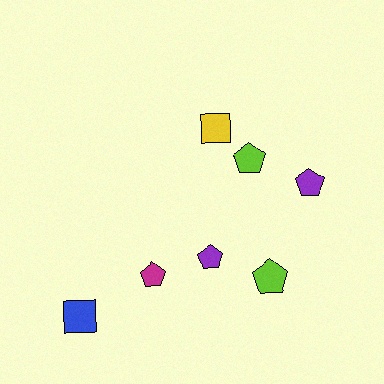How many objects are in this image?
There are 7 objects.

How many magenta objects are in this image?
There is 1 magenta object.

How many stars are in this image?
There are no stars.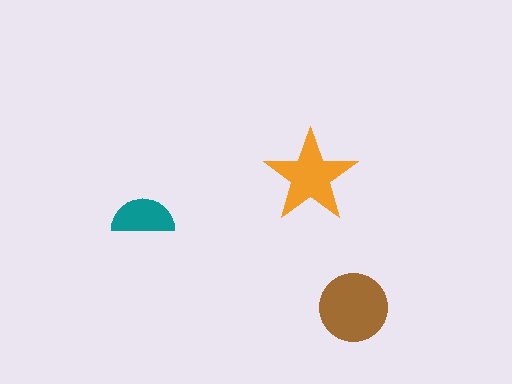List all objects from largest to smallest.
The brown circle, the orange star, the teal semicircle.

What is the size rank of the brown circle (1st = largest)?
1st.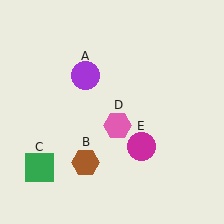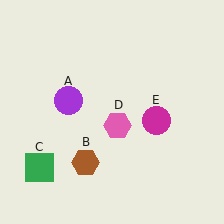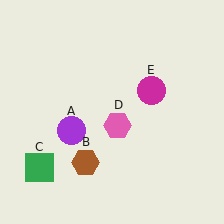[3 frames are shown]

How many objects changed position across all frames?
2 objects changed position: purple circle (object A), magenta circle (object E).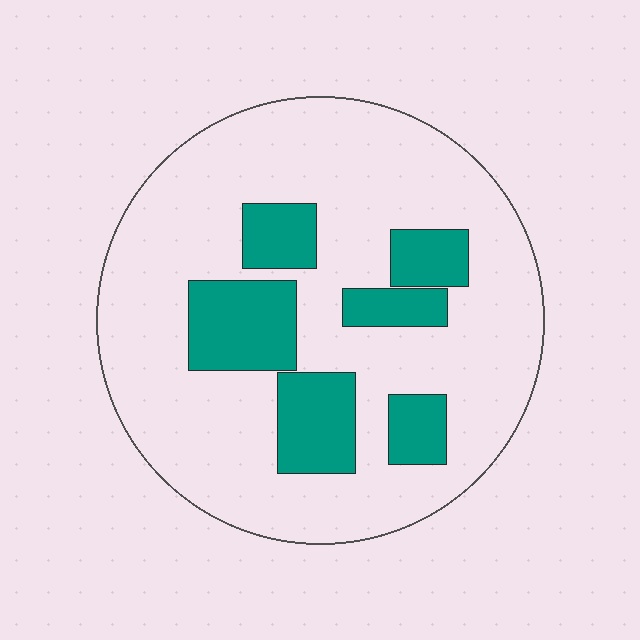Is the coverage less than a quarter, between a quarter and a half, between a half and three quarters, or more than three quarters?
Less than a quarter.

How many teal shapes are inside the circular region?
6.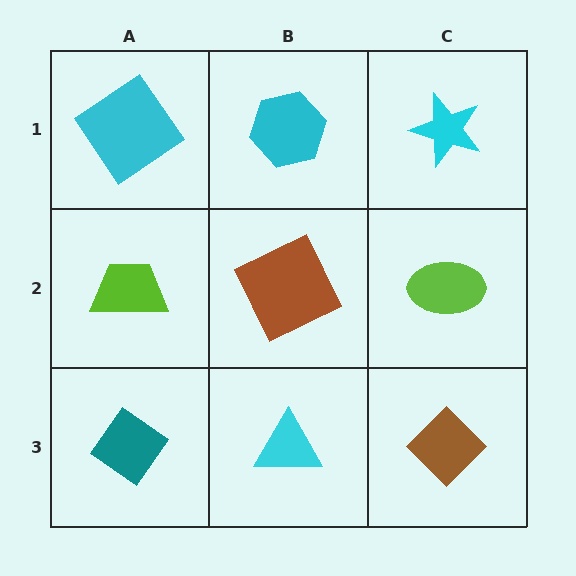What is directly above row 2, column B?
A cyan hexagon.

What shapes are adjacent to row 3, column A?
A lime trapezoid (row 2, column A), a cyan triangle (row 3, column B).